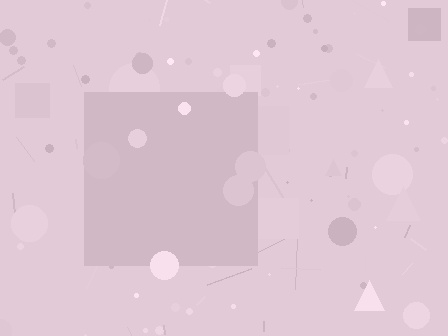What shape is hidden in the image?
A square is hidden in the image.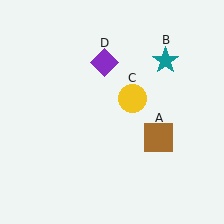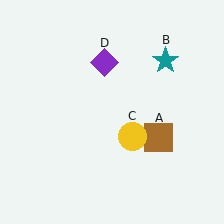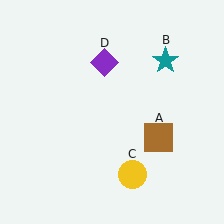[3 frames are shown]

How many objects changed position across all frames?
1 object changed position: yellow circle (object C).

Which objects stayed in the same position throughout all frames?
Brown square (object A) and teal star (object B) and purple diamond (object D) remained stationary.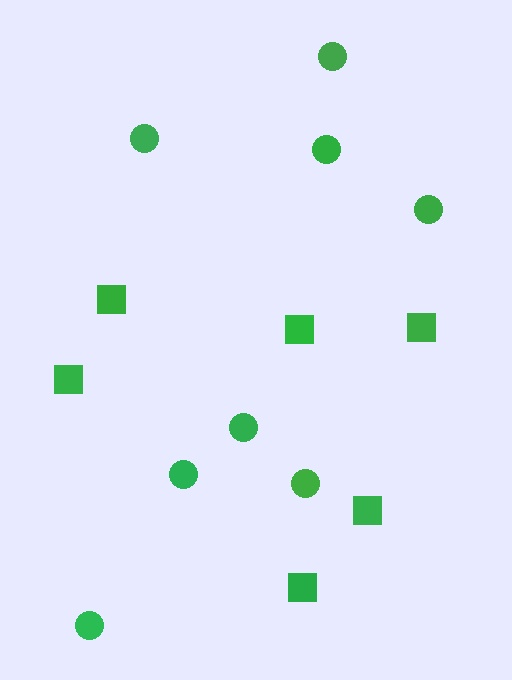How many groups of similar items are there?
There are 2 groups: one group of circles (8) and one group of squares (6).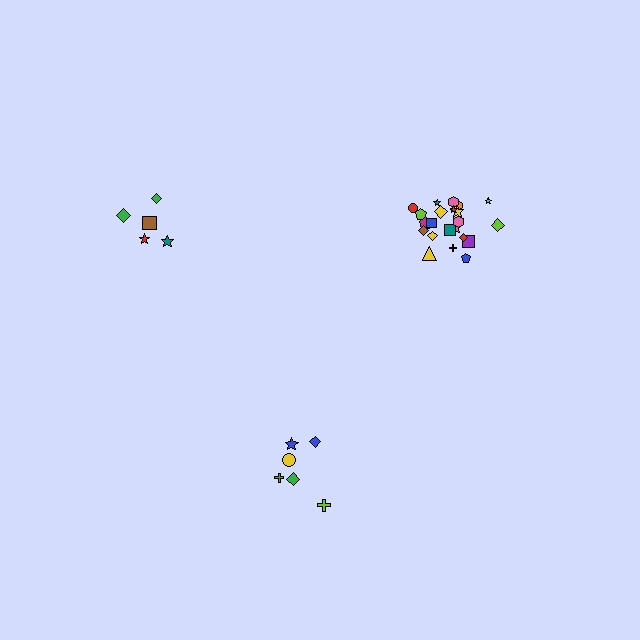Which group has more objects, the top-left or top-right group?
The top-right group.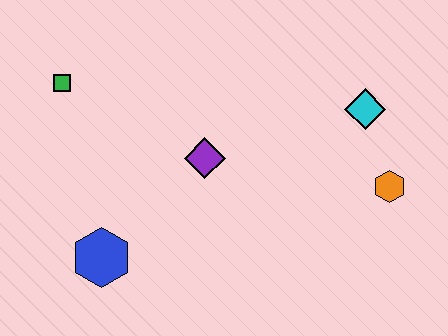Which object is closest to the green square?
The purple diamond is closest to the green square.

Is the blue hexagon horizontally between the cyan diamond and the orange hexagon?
No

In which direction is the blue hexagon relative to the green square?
The blue hexagon is below the green square.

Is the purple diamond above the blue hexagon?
Yes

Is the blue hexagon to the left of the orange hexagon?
Yes